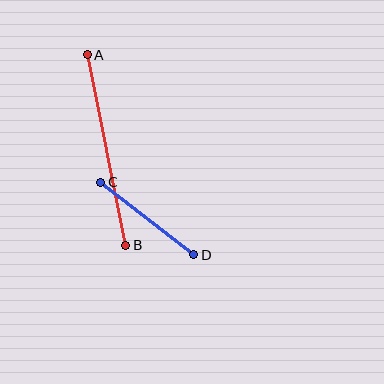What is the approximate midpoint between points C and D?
The midpoint is at approximately (147, 219) pixels.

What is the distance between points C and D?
The distance is approximately 118 pixels.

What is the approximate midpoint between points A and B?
The midpoint is at approximately (106, 150) pixels.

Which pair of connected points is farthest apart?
Points A and B are farthest apart.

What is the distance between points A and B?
The distance is approximately 194 pixels.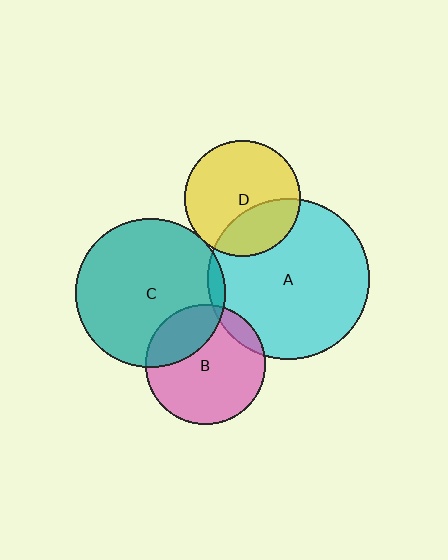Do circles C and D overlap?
Yes.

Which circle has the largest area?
Circle A (cyan).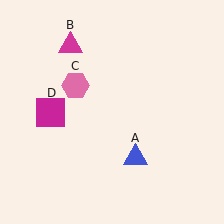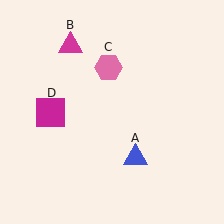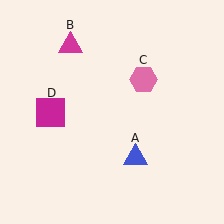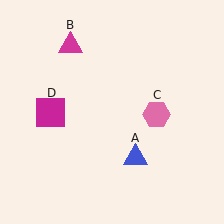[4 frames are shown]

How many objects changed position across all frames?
1 object changed position: pink hexagon (object C).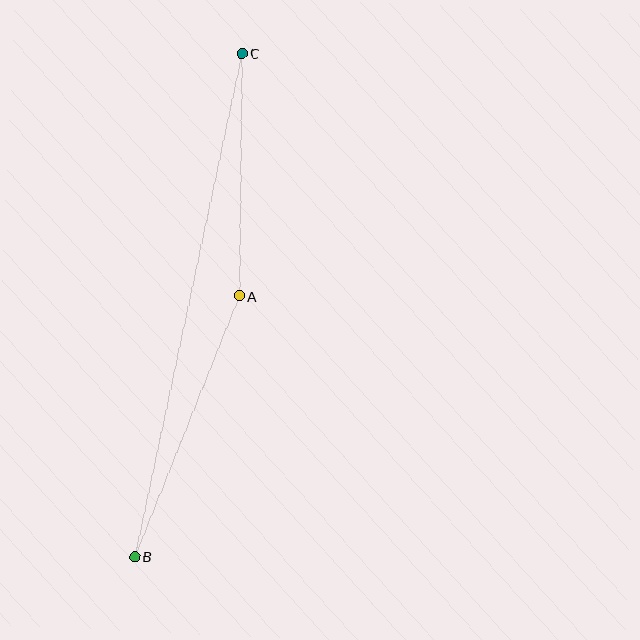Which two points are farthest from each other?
Points B and C are farthest from each other.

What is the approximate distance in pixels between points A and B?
The distance between A and B is approximately 281 pixels.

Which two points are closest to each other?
Points A and C are closest to each other.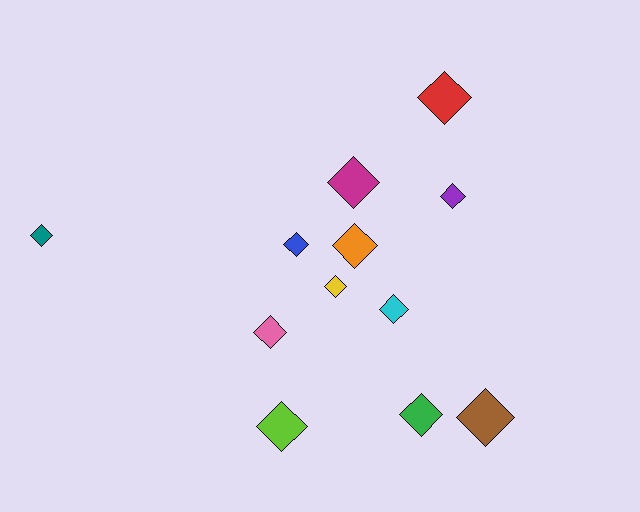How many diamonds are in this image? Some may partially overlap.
There are 12 diamonds.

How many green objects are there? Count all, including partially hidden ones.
There is 1 green object.